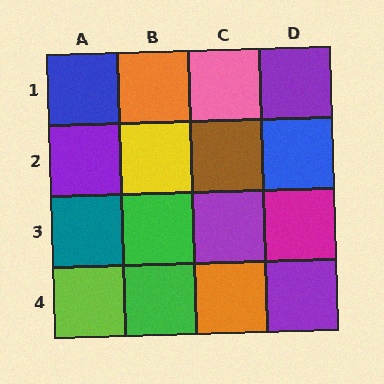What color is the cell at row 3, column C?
Purple.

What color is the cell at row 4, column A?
Lime.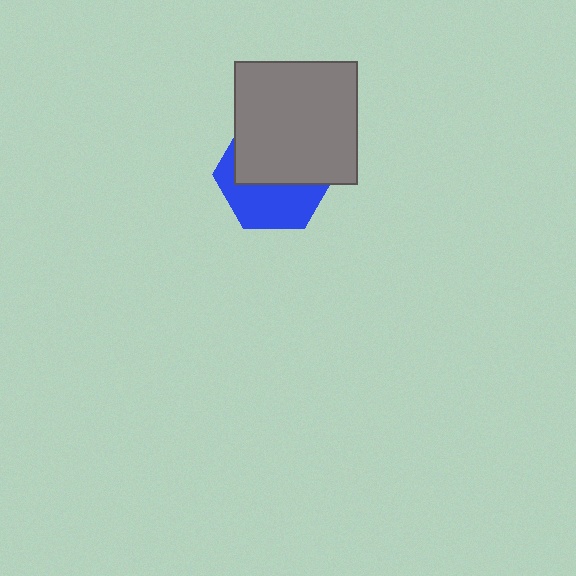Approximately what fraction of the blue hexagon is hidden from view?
Roughly 56% of the blue hexagon is hidden behind the gray rectangle.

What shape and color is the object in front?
The object in front is a gray rectangle.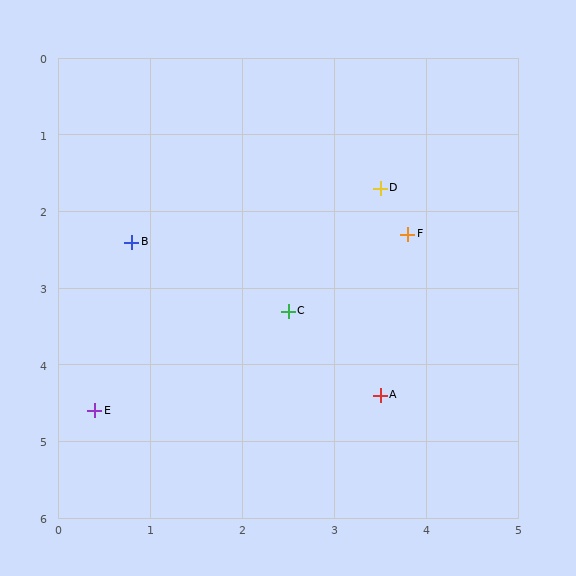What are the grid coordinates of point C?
Point C is at approximately (2.5, 3.3).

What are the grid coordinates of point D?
Point D is at approximately (3.5, 1.7).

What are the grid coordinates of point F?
Point F is at approximately (3.8, 2.3).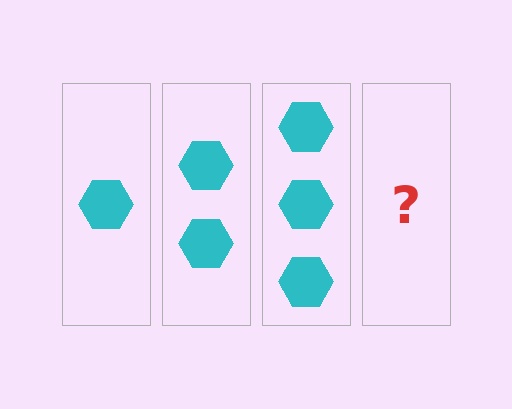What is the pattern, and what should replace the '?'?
The pattern is that each step adds one more hexagon. The '?' should be 4 hexagons.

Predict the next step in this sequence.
The next step is 4 hexagons.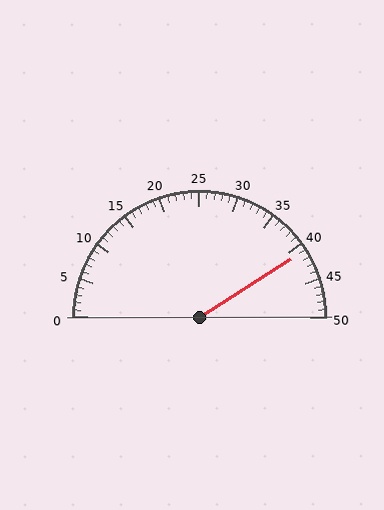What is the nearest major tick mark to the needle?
The nearest major tick mark is 40.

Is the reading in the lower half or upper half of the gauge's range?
The reading is in the upper half of the range (0 to 50).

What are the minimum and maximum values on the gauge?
The gauge ranges from 0 to 50.